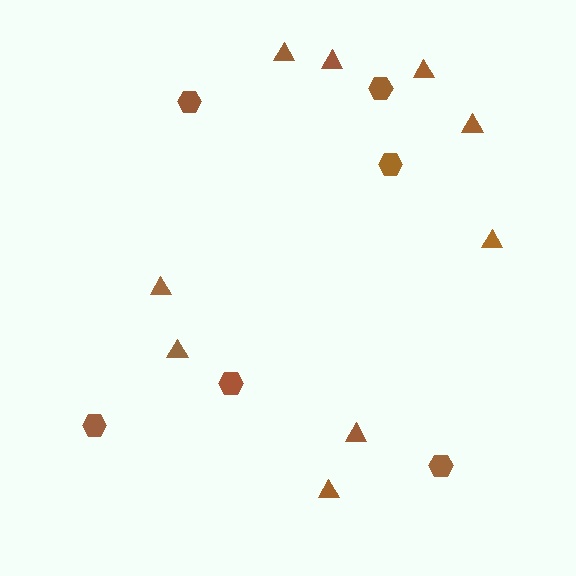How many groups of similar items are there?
There are 2 groups: one group of hexagons (6) and one group of triangles (9).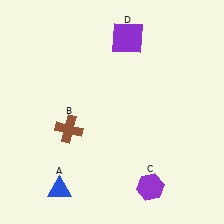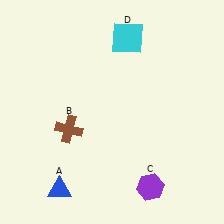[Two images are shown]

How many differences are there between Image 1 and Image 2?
There is 1 difference between the two images.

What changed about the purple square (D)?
In Image 1, D is purple. In Image 2, it changed to cyan.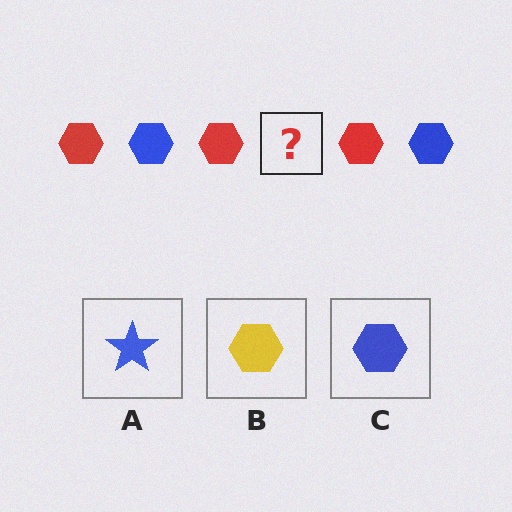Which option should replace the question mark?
Option C.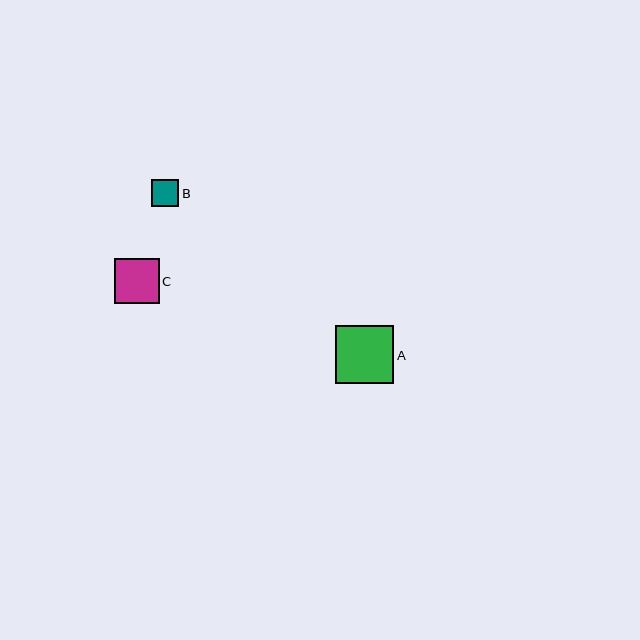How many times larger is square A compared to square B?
Square A is approximately 2.1 times the size of square B.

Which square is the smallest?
Square B is the smallest with a size of approximately 27 pixels.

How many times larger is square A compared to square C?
Square A is approximately 1.3 times the size of square C.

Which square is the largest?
Square A is the largest with a size of approximately 58 pixels.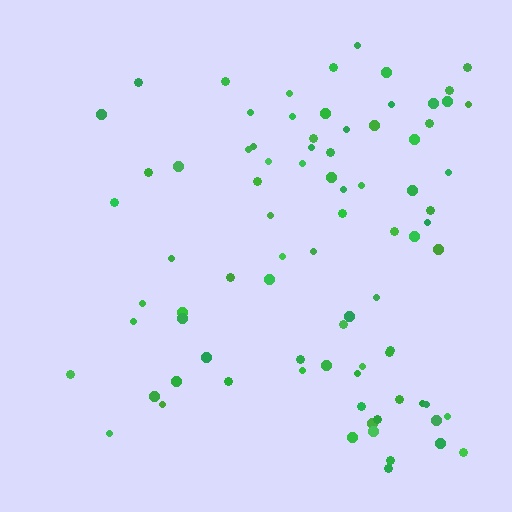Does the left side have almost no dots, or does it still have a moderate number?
Still a moderate number, just noticeably fewer than the right.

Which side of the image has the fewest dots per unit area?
The left.